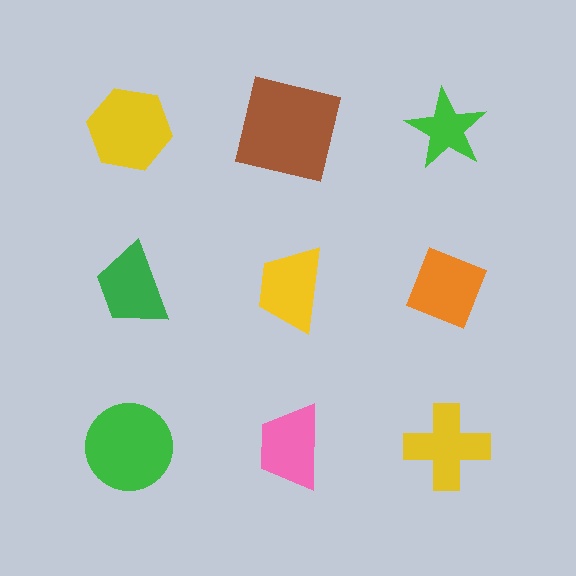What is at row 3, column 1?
A green circle.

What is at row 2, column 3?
An orange diamond.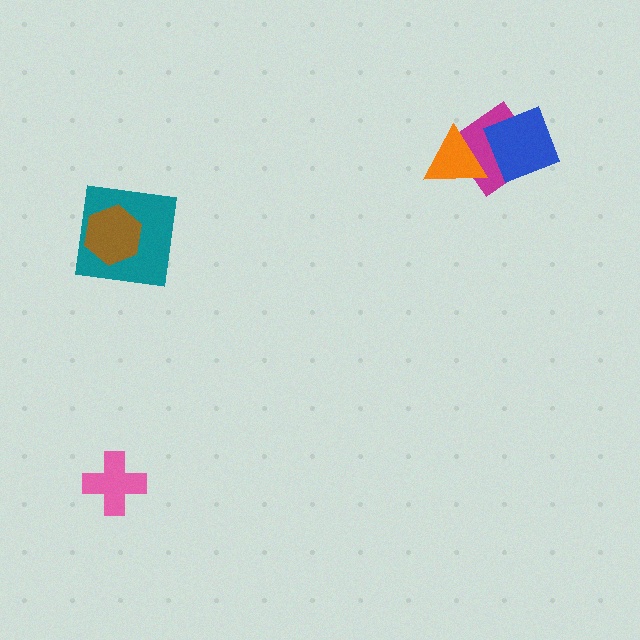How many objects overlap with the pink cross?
0 objects overlap with the pink cross.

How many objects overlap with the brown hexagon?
1 object overlaps with the brown hexagon.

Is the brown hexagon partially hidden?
No, no other shape covers it.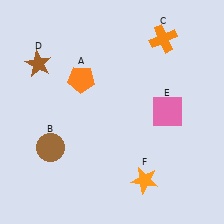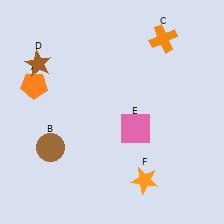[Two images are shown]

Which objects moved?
The objects that moved are: the orange pentagon (A), the pink square (E).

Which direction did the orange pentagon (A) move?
The orange pentagon (A) moved left.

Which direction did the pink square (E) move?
The pink square (E) moved left.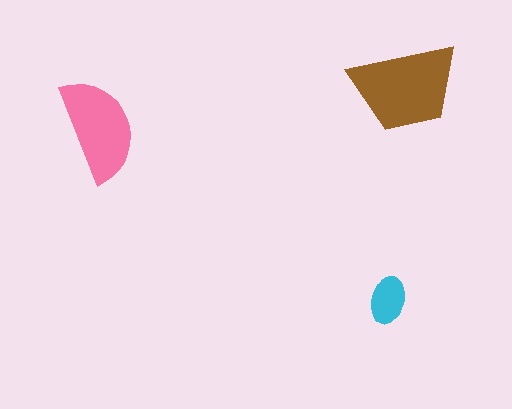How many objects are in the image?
There are 3 objects in the image.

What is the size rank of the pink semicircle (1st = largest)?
2nd.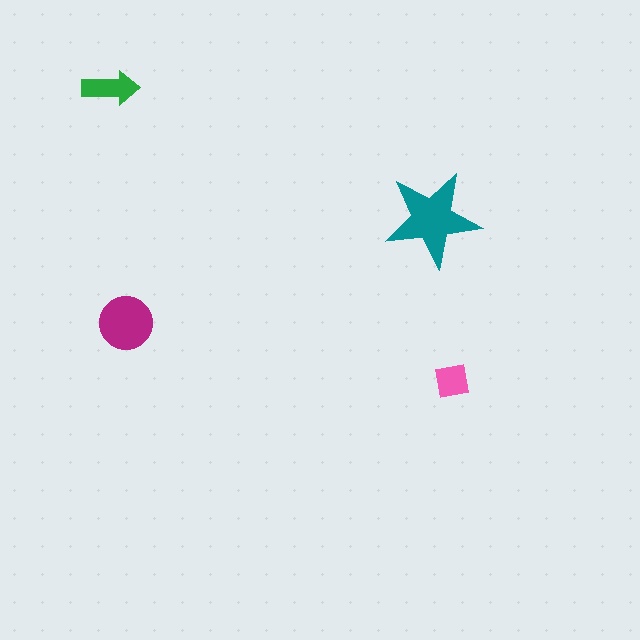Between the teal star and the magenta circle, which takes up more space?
The teal star.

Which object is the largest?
The teal star.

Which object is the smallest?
The pink square.